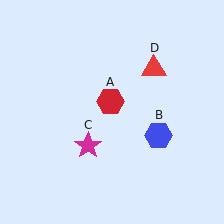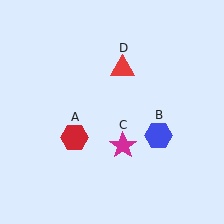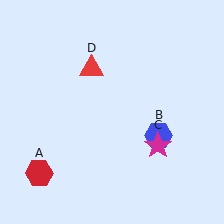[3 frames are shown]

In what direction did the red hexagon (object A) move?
The red hexagon (object A) moved down and to the left.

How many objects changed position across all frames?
3 objects changed position: red hexagon (object A), magenta star (object C), red triangle (object D).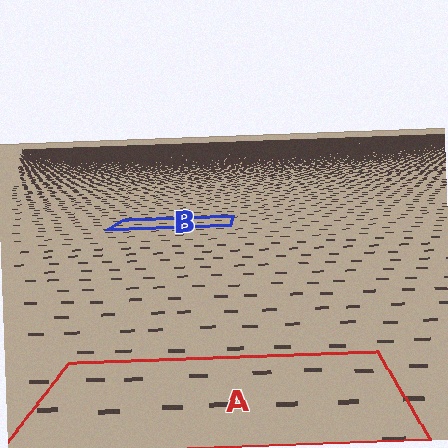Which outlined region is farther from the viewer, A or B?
Region B is farther from the viewer — the texture elements inside it appear smaller and more densely packed.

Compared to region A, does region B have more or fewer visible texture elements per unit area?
Region B has more texture elements per unit area — they are packed more densely because it is farther away.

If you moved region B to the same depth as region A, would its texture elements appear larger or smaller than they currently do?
They would appear larger. At a closer depth, the same texture elements are projected at a bigger on-screen size.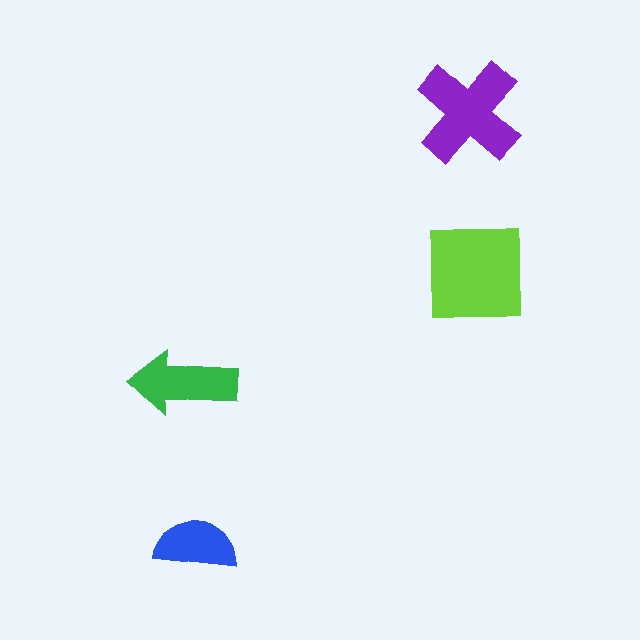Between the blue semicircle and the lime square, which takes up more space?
The lime square.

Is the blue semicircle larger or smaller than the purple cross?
Smaller.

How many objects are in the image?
There are 4 objects in the image.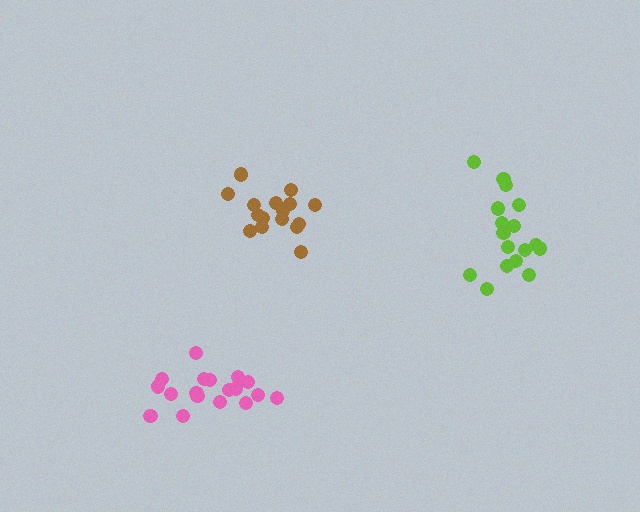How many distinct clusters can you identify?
There are 3 distinct clusters.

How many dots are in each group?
Group 1: 17 dots, Group 2: 16 dots, Group 3: 18 dots (51 total).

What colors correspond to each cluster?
The clusters are colored: lime, brown, pink.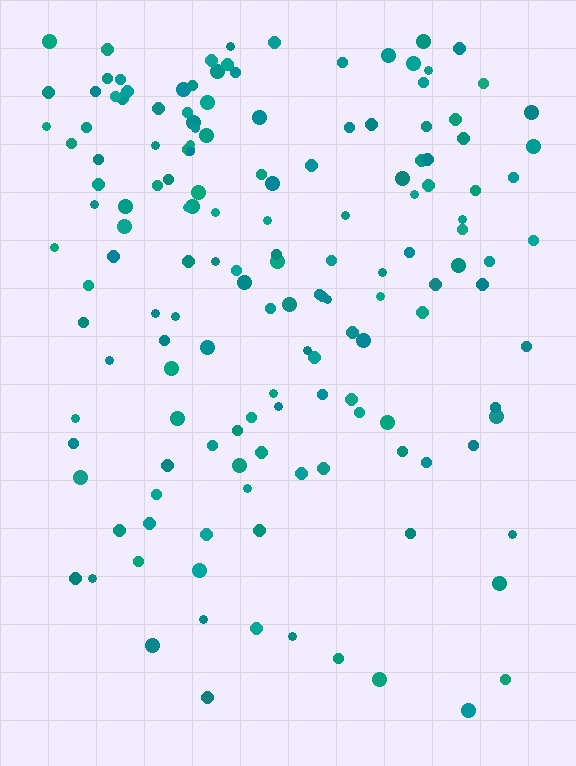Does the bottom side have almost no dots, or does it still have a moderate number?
Still a moderate number, just noticeably fewer than the top.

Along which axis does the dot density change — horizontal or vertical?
Vertical.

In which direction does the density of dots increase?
From bottom to top, with the top side densest.